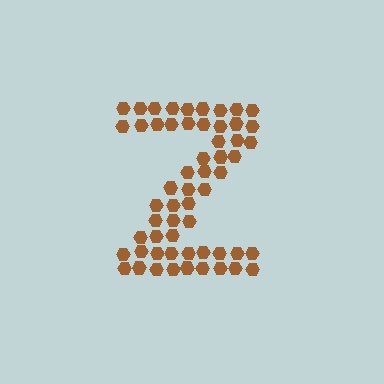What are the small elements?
The small elements are hexagons.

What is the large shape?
The large shape is the letter Z.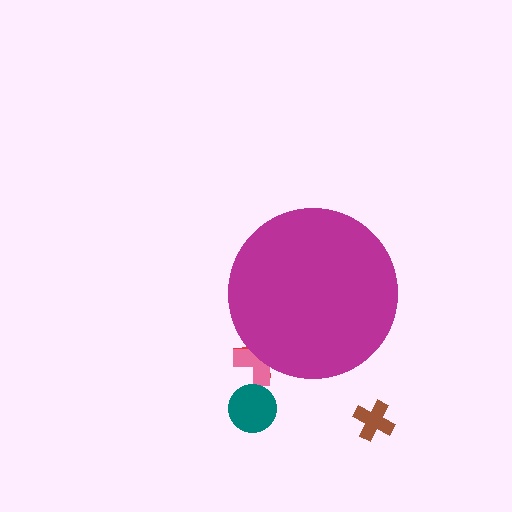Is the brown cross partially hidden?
No, the brown cross is fully visible.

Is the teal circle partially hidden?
No, the teal circle is fully visible.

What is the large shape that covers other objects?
A magenta circle.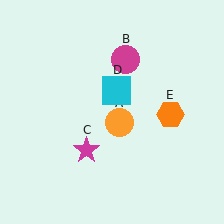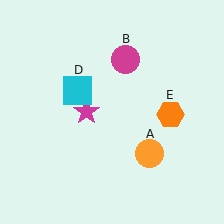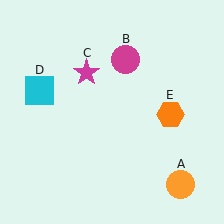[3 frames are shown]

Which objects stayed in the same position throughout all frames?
Magenta circle (object B) and orange hexagon (object E) remained stationary.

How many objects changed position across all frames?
3 objects changed position: orange circle (object A), magenta star (object C), cyan square (object D).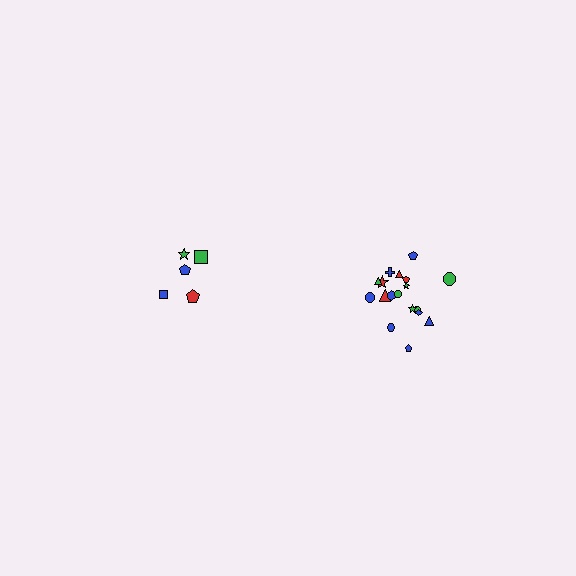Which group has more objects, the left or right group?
The right group.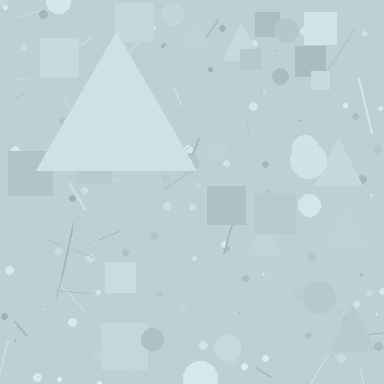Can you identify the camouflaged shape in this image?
The camouflaged shape is a triangle.